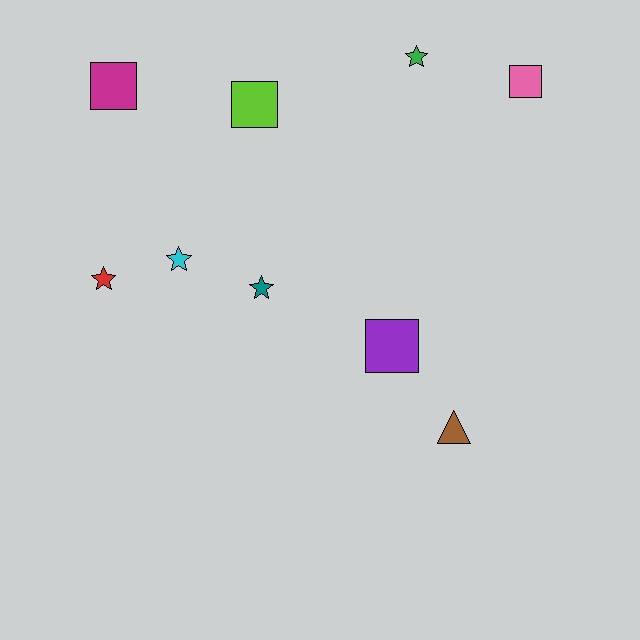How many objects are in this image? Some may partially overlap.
There are 9 objects.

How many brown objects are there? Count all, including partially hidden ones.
There is 1 brown object.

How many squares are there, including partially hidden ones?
There are 4 squares.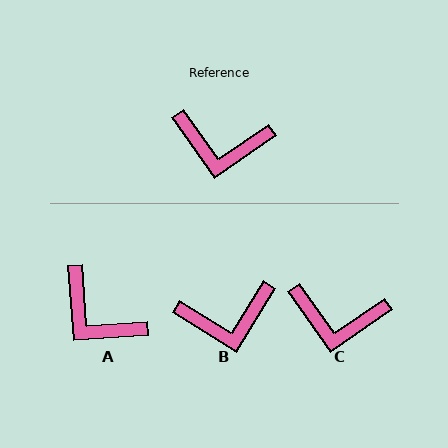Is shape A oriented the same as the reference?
No, it is off by about 31 degrees.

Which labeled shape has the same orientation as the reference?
C.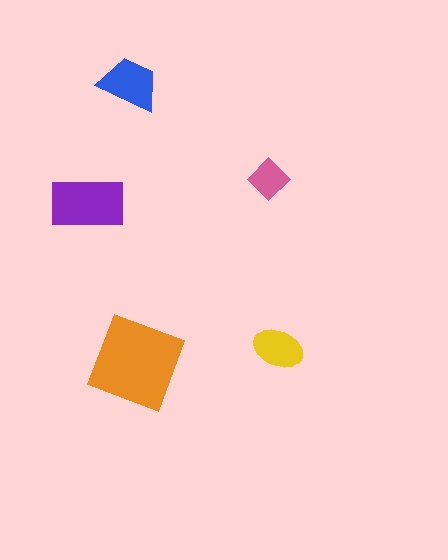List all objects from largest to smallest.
The orange square, the purple rectangle, the blue trapezoid, the yellow ellipse, the pink diamond.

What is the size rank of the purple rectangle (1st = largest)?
2nd.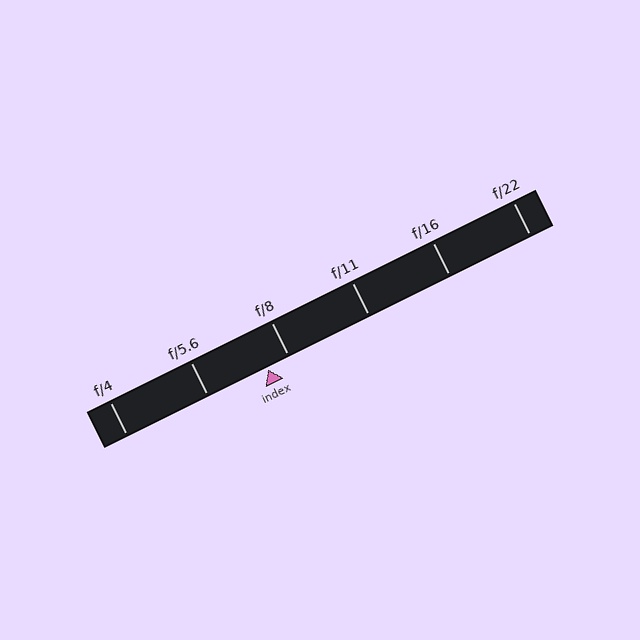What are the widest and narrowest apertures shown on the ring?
The widest aperture shown is f/4 and the narrowest is f/22.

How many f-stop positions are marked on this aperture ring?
There are 6 f-stop positions marked.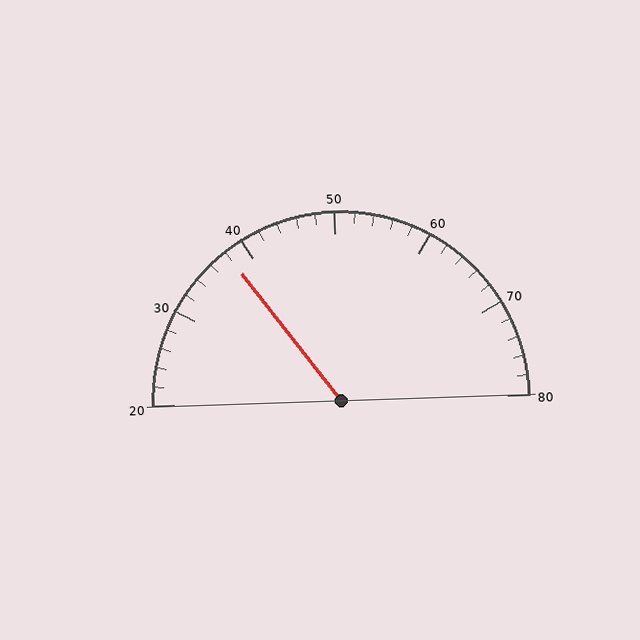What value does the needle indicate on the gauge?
The needle indicates approximately 38.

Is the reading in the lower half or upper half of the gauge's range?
The reading is in the lower half of the range (20 to 80).